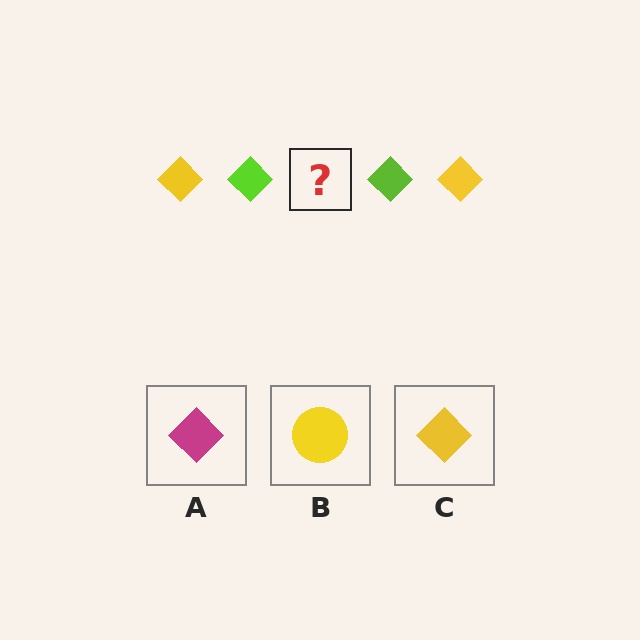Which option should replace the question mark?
Option C.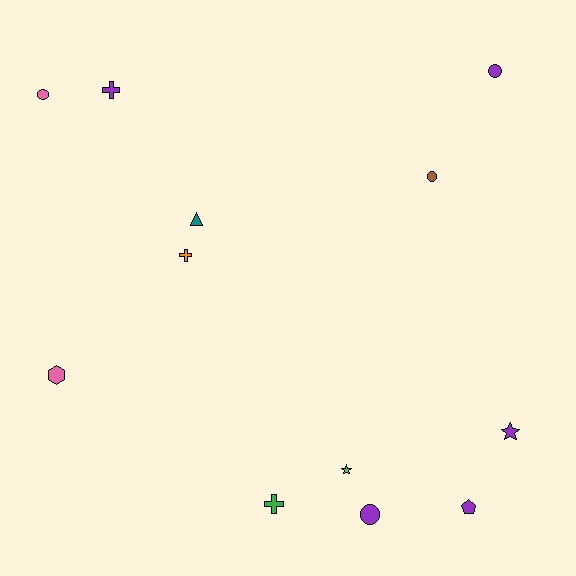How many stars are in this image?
There are 2 stars.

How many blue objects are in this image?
There are no blue objects.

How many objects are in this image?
There are 12 objects.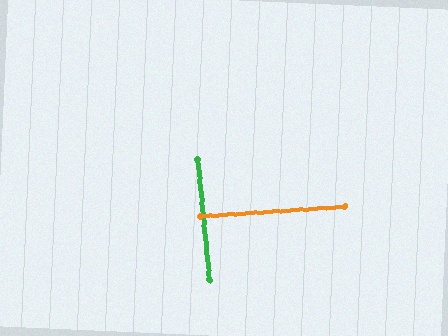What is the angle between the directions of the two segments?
Approximately 88 degrees.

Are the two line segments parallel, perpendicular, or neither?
Perpendicular — they meet at approximately 88°.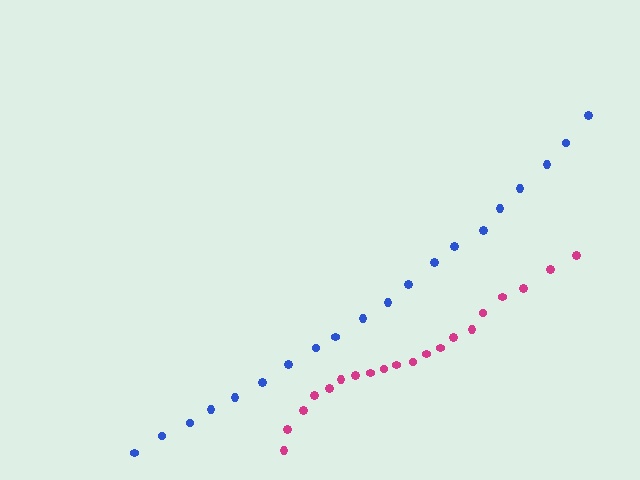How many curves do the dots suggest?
There are 2 distinct paths.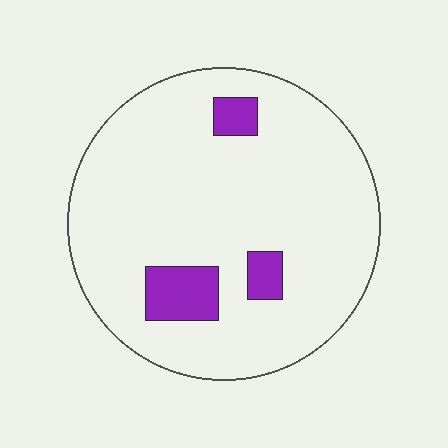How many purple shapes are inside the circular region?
3.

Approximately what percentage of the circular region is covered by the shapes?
Approximately 10%.